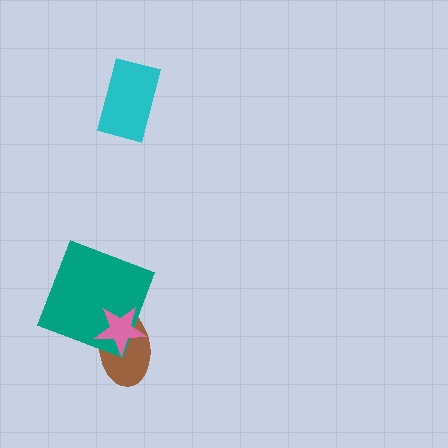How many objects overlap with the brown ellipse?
2 objects overlap with the brown ellipse.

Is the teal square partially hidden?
Yes, it is partially covered by another shape.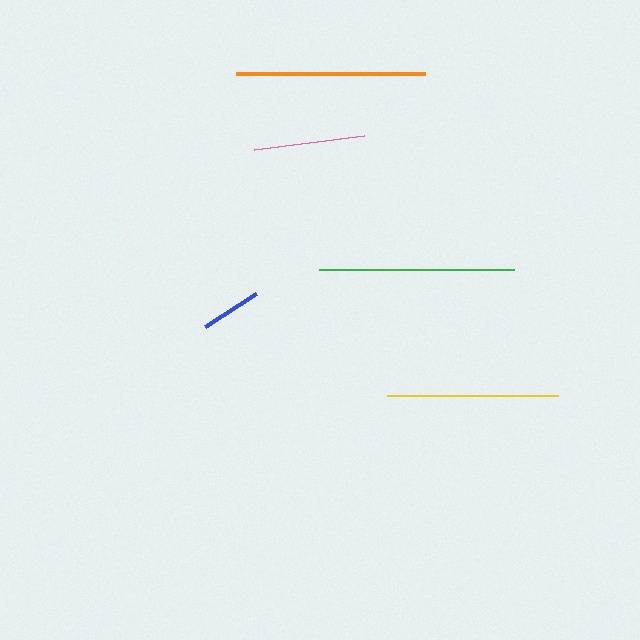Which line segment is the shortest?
The blue line is the shortest at approximately 61 pixels.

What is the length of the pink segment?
The pink segment is approximately 111 pixels long.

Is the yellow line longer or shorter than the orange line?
The orange line is longer than the yellow line.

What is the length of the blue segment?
The blue segment is approximately 61 pixels long.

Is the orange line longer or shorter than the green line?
The green line is longer than the orange line.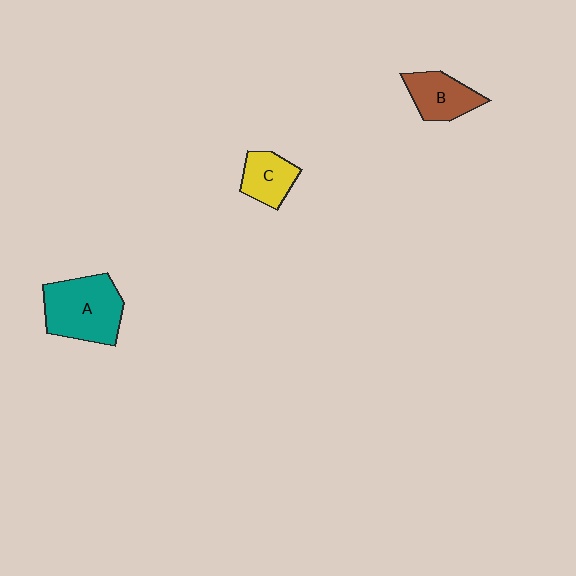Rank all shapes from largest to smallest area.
From largest to smallest: A (teal), B (brown), C (yellow).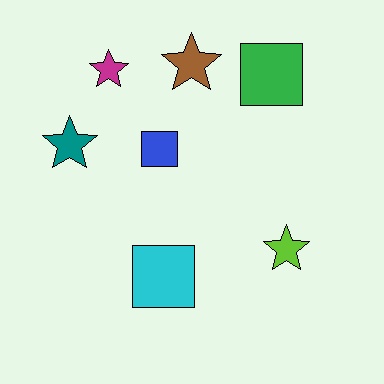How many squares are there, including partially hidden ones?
There are 3 squares.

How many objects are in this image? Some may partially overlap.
There are 7 objects.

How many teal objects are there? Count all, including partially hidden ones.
There is 1 teal object.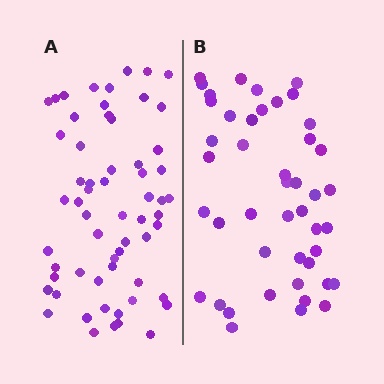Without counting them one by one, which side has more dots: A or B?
Region A (the left region) has more dots.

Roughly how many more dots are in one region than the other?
Region A has approximately 15 more dots than region B.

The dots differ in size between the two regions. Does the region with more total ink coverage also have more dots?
No. Region B has more total ink coverage because its dots are larger, but region A actually contains more individual dots. Total area can be misleading — the number of items is what matters here.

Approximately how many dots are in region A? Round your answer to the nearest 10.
About 60 dots.